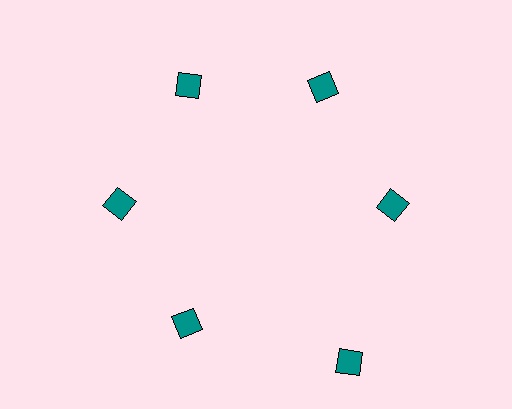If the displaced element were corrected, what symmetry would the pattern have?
It would have 6-fold rotational symmetry — the pattern would map onto itself every 60 degrees.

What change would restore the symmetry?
The symmetry would be restored by moving it inward, back onto the ring so that all 6 diamonds sit at equal angles and equal distance from the center.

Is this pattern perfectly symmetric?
No. The 6 teal diamonds are arranged in a ring, but one element near the 5 o'clock position is pushed outward from the center, breaking the 6-fold rotational symmetry.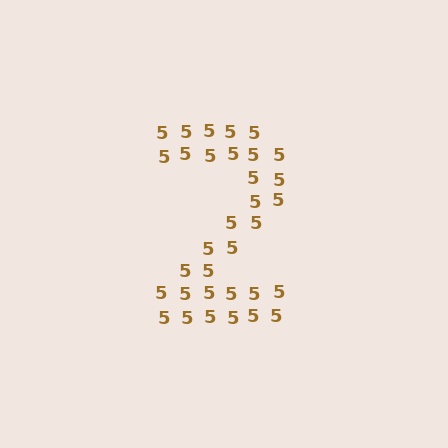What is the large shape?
The large shape is the digit 2.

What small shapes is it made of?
It is made of small digit 5's.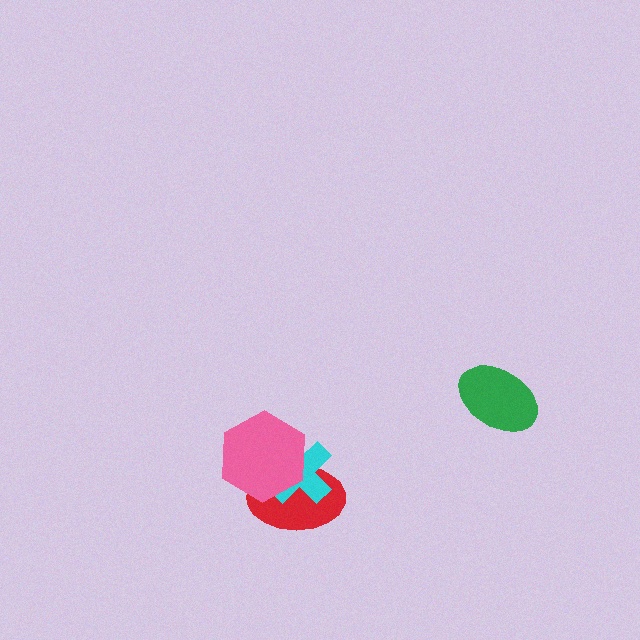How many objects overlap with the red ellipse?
2 objects overlap with the red ellipse.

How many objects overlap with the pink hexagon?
2 objects overlap with the pink hexagon.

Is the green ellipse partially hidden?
No, no other shape covers it.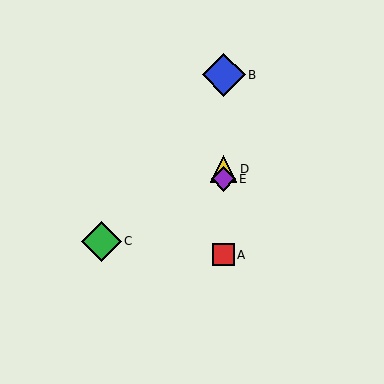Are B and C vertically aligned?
No, B is at x≈224 and C is at x≈101.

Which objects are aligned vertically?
Objects A, B, D, E are aligned vertically.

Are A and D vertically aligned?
Yes, both are at x≈224.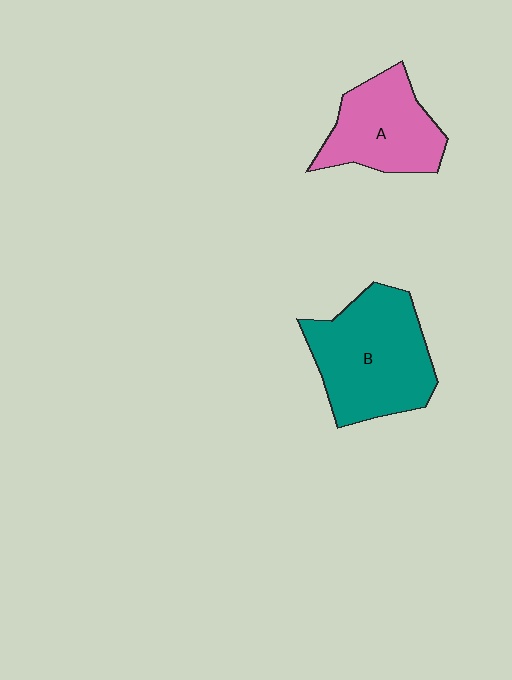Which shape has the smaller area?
Shape A (pink).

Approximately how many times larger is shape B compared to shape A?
Approximately 1.4 times.